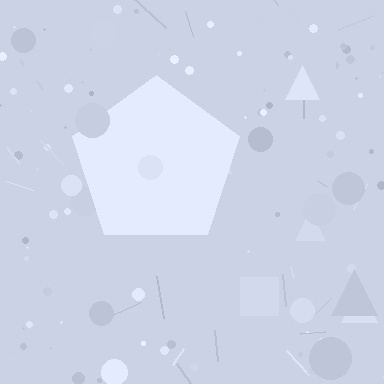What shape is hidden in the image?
A pentagon is hidden in the image.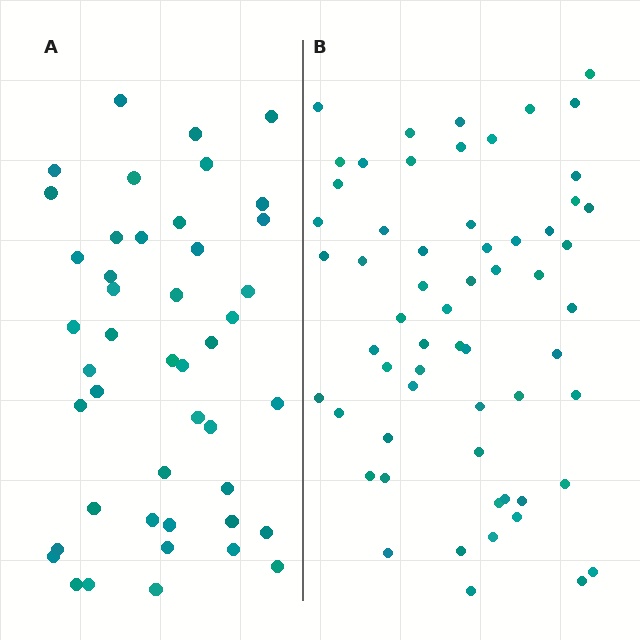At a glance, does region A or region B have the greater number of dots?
Region B (the right region) has more dots.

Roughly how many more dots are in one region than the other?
Region B has approximately 15 more dots than region A.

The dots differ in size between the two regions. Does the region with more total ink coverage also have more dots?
No. Region A has more total ink coverage because its dots are larger, but region B actually contains more individual dots. Total area can be misleading — the number of items is what matters here.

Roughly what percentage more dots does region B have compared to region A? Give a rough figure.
About 35% more.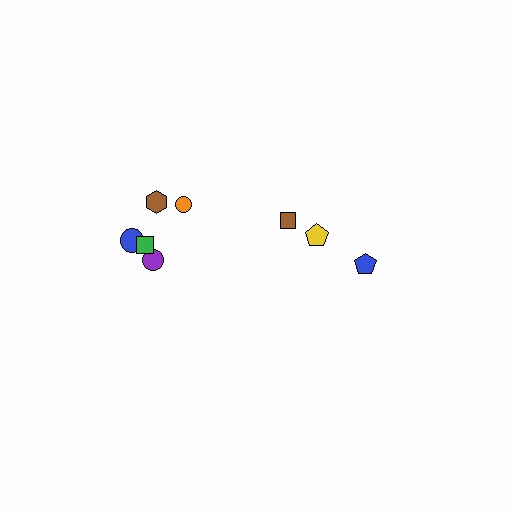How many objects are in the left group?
There are 5 objects.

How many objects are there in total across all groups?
There are 8 objects.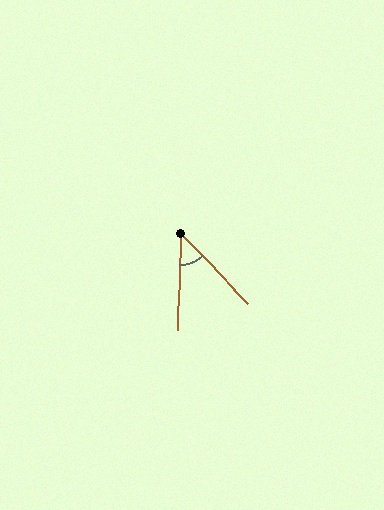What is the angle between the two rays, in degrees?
Approximately 46 degrees.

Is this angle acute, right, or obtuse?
It is acute.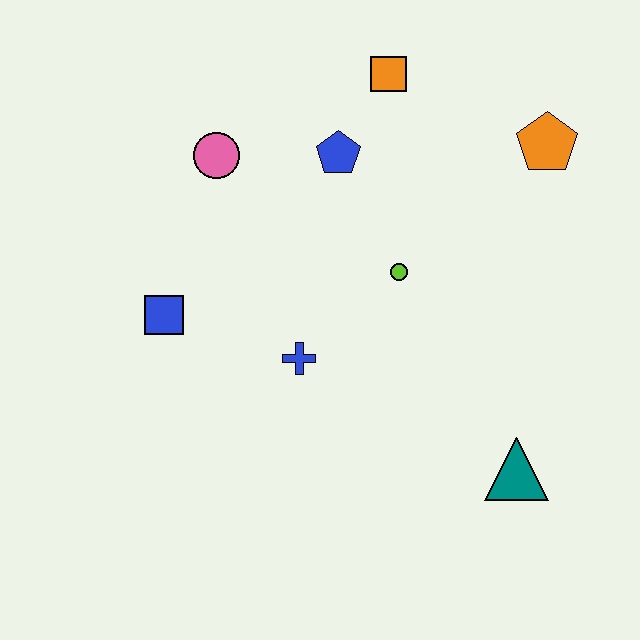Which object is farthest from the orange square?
The teal triangle is farthest from the orange square.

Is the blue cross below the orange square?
Yes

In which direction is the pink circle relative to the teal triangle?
The pink circle is above the teal triangle.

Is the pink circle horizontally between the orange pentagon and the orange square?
No